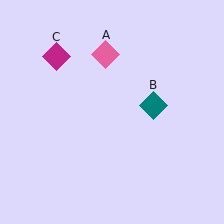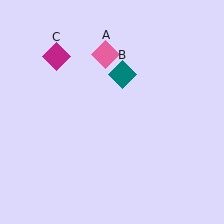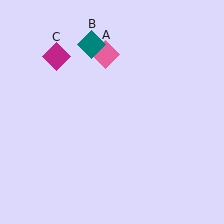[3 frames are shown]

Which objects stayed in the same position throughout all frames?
Pink diamond (object A) and magenta diamond (object C) remained stationary.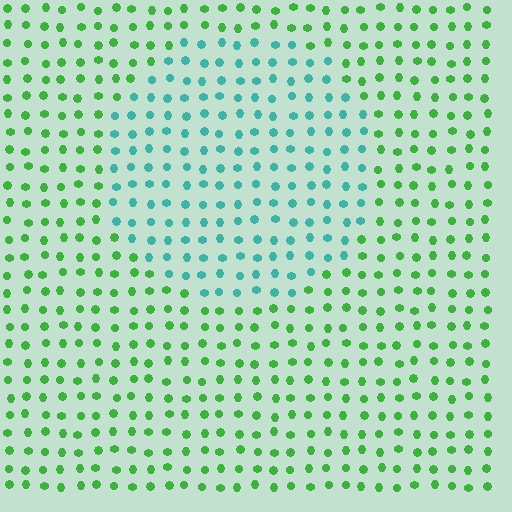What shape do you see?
I see a circle.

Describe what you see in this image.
The image is filled with small green elements in a uniform arrangement. A circle-shaped region is visible where the elements are tinted to a slightly different hue, forming a subtle color boundary.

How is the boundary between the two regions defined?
The boundary is defined purely by a slight shift in hue (about 53 degrees). Spacing, size, and orientation are identical on both sides.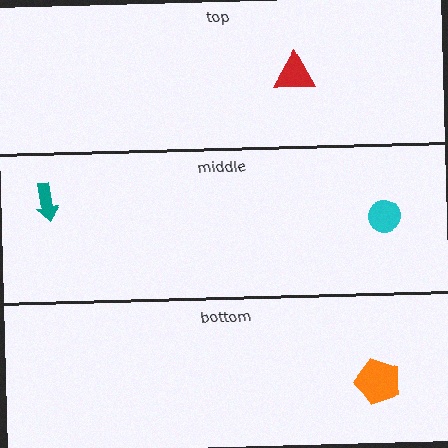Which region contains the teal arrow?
The middle region.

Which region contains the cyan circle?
The middle region.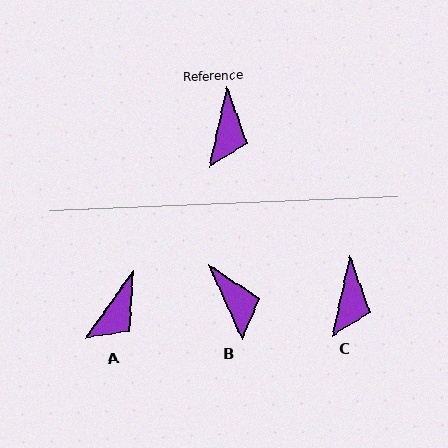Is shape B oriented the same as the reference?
No, it is off by about 37 degrees.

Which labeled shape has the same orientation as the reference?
C.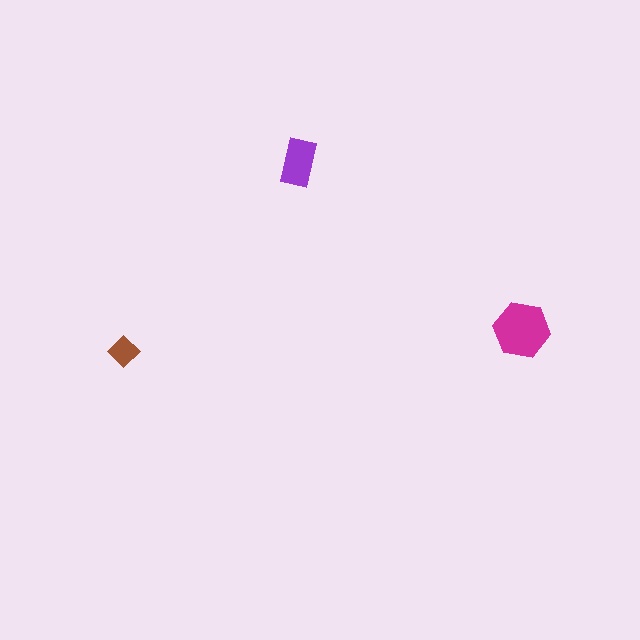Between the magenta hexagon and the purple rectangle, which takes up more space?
The magenta hexagon.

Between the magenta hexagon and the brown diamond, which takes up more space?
The magenta hexagon.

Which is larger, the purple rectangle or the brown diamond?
The purple rectangle.